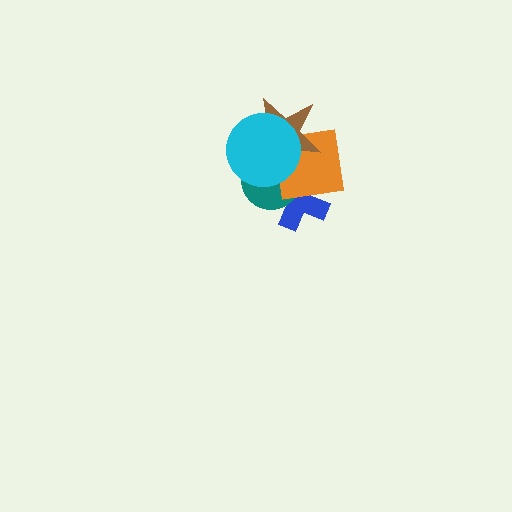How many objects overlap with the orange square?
4 objects overlap with the orange square.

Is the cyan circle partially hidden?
No, no other shape covers it.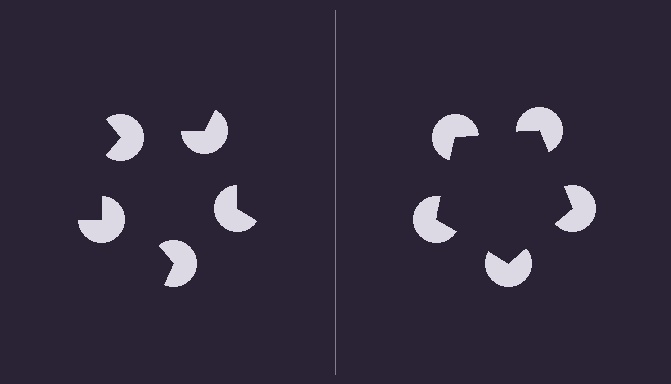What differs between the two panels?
The pac-man discs are positioned identically on both sides; only the wedge orientations differ. On the right they align to a pentagon; on the left they are misaligned.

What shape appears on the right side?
An illusory pentagon.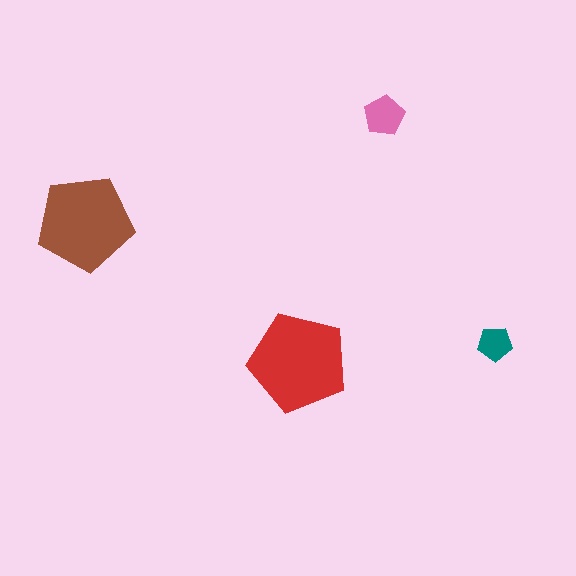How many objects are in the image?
There are 4 objects in the image.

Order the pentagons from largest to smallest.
the red one, the brown one, the pink one, the teal one.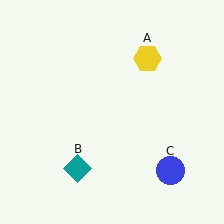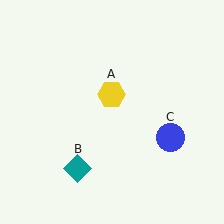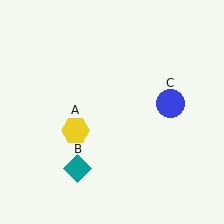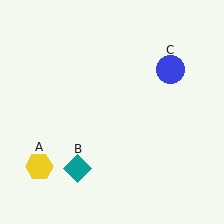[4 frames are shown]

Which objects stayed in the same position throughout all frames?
Teal diamond (object B) remained stationary.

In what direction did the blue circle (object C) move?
The blue circle (object C) moved up.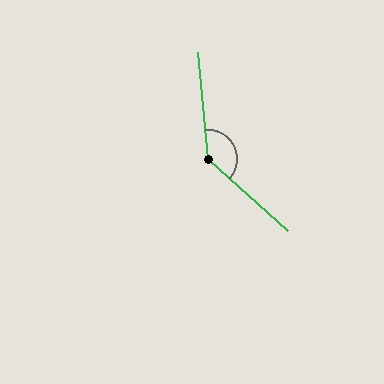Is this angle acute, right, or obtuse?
It is obtuse.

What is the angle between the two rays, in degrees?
Approximately 138 degrees.